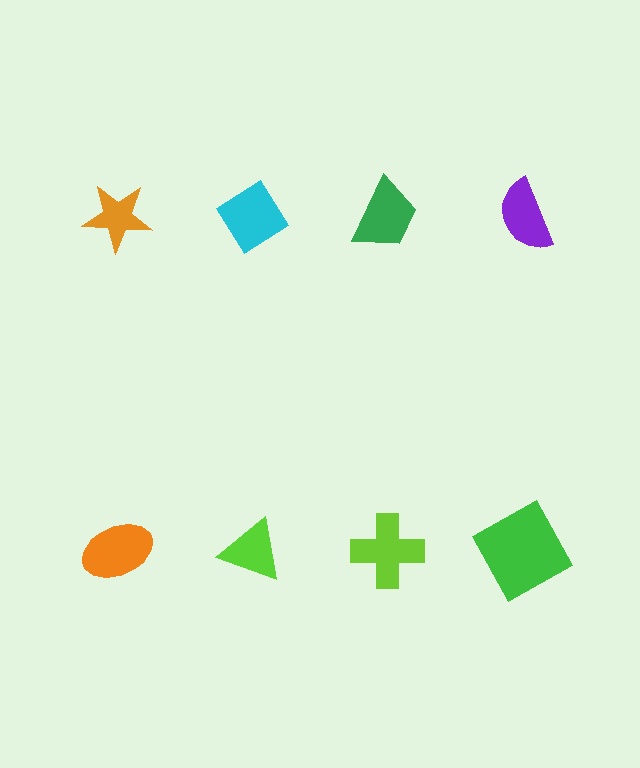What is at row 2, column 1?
An orange ellipse.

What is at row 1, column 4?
A purple semicircle.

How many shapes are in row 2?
4 shapes.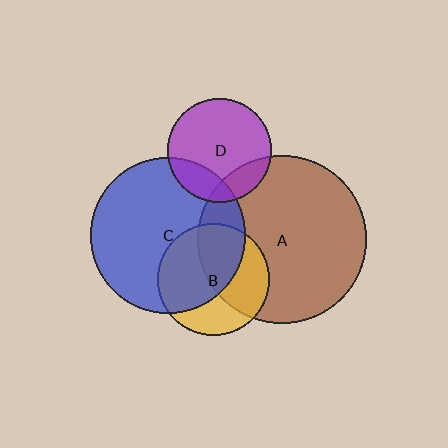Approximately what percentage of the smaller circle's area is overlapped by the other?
Approximately 20%.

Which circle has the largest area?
Circle A (brown).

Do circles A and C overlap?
Yes.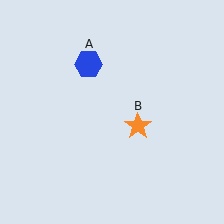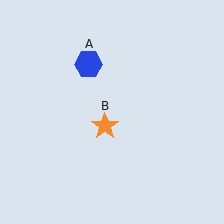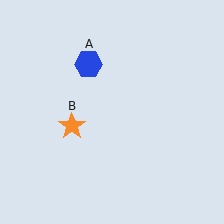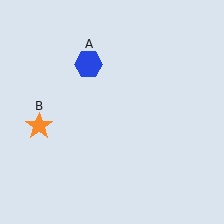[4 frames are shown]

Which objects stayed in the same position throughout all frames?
Blue hexagon (object A) remained stationary.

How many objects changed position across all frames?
1 object changed position: orange star (object B).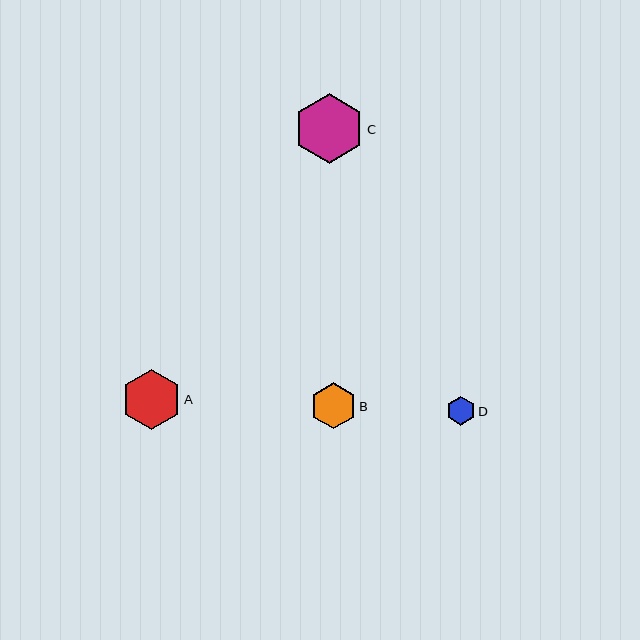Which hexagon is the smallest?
Hexagon D is the smallest with a size of approximately 29 pixels.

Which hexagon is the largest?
Hexagon C is the largest with a size of approximately 70 pixels.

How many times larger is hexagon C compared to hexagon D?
Hexagon C is approximately 2.4 times the size of hexagon D.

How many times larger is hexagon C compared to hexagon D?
Hexagon C is approximately 2.4 times the size of hexagon D.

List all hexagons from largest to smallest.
From largest to smallest: C, A, B, D.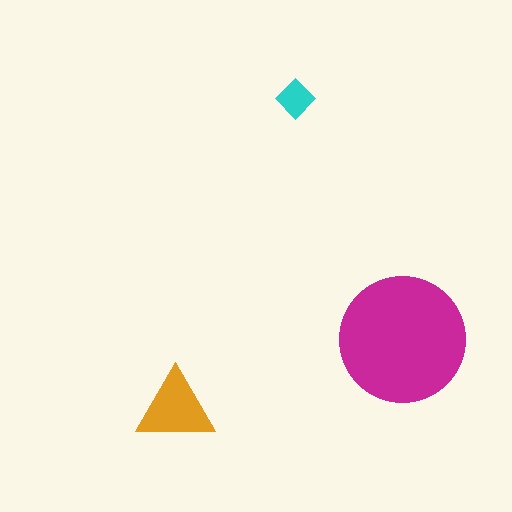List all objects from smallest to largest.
The cyan diamond, the orange triangle, the magenta circle.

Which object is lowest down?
The orange triangle is bottommost.